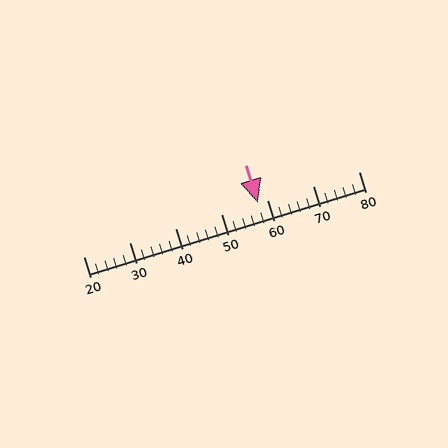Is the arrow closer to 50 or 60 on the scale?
The arrow is closer to 60.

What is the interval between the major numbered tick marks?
The major tick marks are spaced 10 units apart.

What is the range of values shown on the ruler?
The ruler shows values from 20 to 80.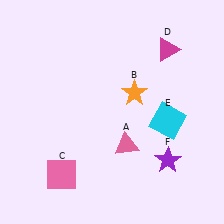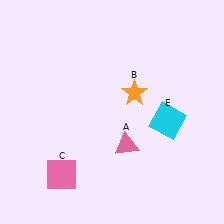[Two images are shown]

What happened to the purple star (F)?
The purple star (F) was removed in Image 2. It was in the bottom-right area of Image 1.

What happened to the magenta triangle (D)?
The magenta triangle (D) was removed in Image 2. It was in the top-right area of Image 1.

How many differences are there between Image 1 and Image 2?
There are 2 differences between the two images.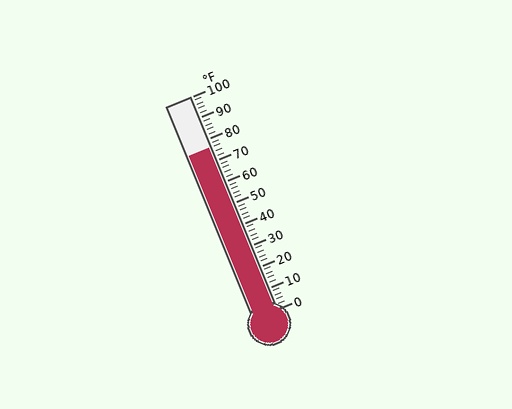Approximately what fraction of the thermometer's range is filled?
The thermometer is filled to approximately 75% of its range.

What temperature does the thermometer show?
The thermometer shows approximately 76°F.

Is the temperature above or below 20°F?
The temperature is above 20°F.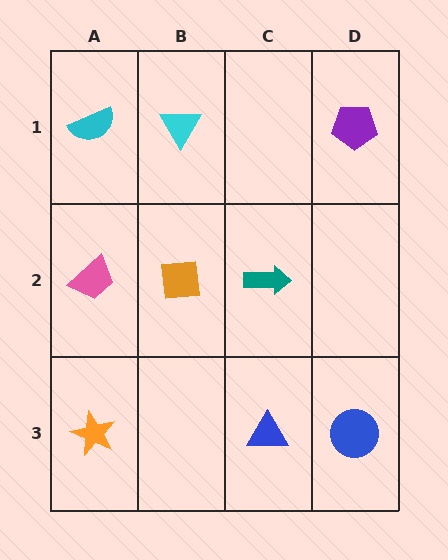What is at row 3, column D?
A blue circle.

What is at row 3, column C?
A blue triangle.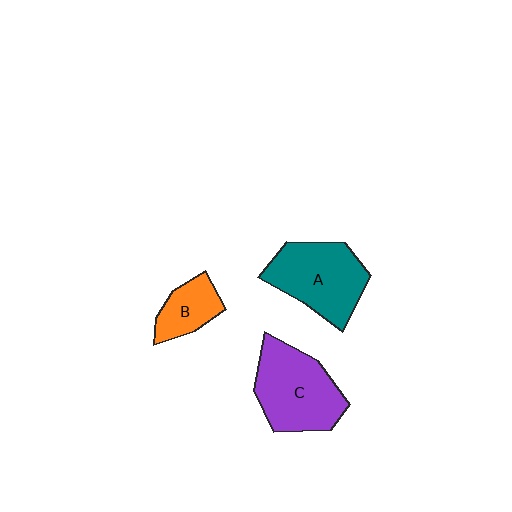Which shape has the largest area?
Shape C (purple).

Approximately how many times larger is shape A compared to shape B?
Approximately 2.0 times.